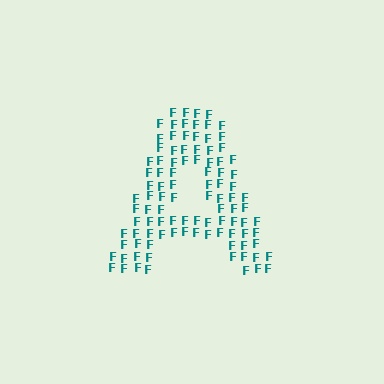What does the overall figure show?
The overall figure shows the letter A.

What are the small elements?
The small elements are letter F's.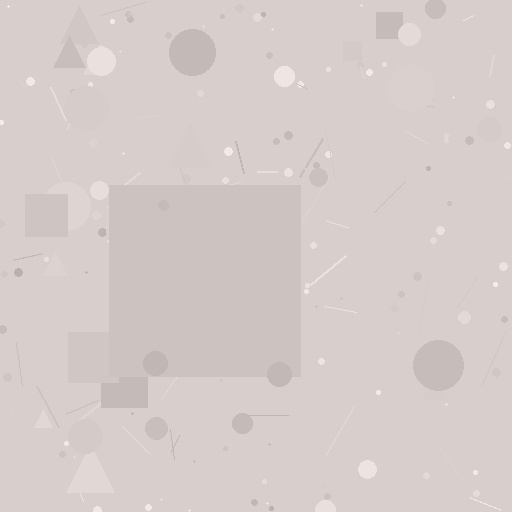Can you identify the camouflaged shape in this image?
The camouflaged shape is a square.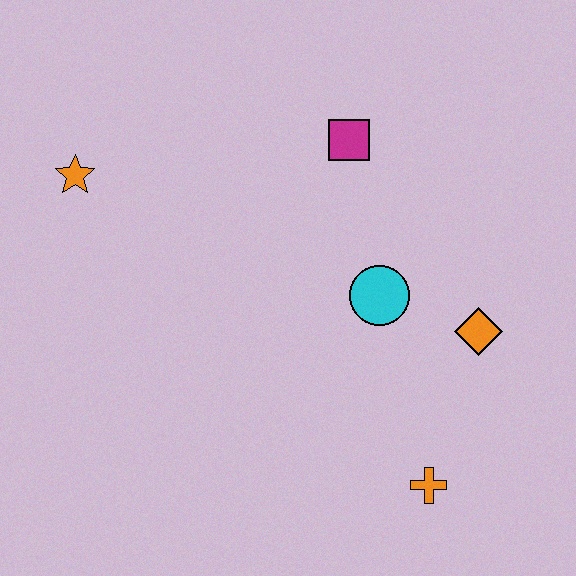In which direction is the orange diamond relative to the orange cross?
The orange diamond is above the orange cross.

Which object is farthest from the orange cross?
The orange star is farthest from the orange cross.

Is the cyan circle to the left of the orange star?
No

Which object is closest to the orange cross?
The orange diamond is closest to the orange cross.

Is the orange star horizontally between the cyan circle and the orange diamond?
No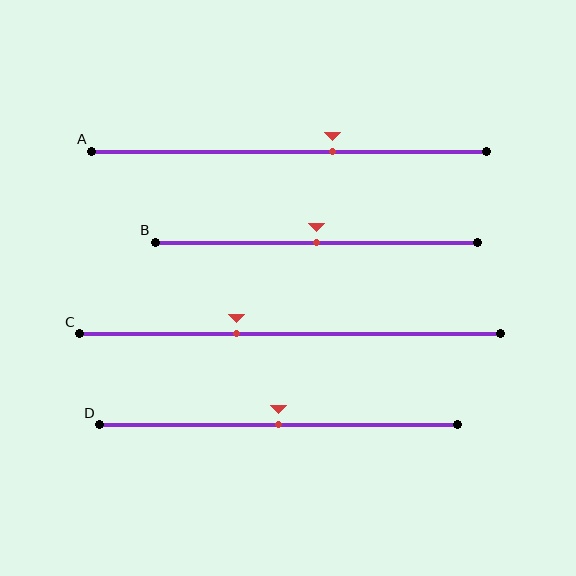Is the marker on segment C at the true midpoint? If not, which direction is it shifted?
No, the marker on segment C is shifted to the left by about 13% of the segment length.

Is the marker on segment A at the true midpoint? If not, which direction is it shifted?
No, the marker on segment A is shifted to the right by about 11% of the segment length.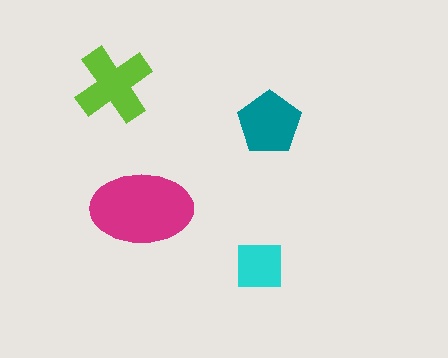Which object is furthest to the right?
The teal pentagon is rightmost.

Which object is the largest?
The magenta ellipse.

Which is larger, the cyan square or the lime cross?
The lime cross.